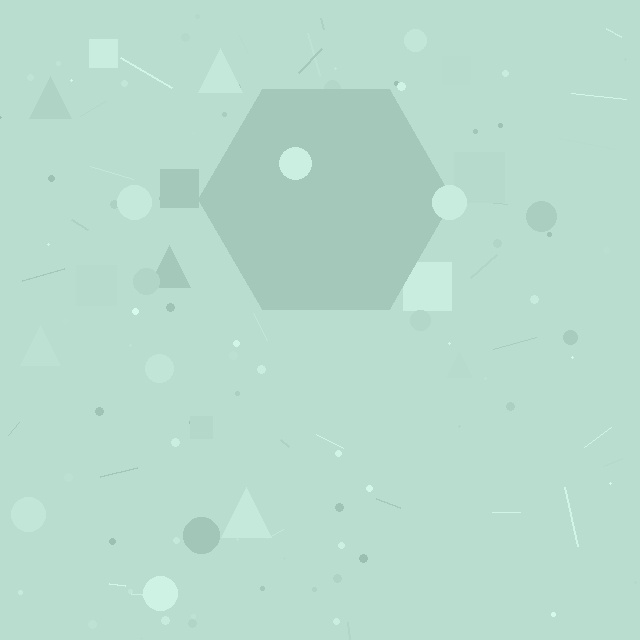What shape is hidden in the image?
A hexagon is hidden in the image.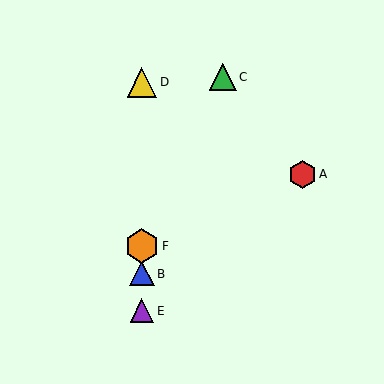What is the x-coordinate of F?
Object F is at x≈142.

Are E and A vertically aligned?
No, E is at x≈142 and A is at x≈302.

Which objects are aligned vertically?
Objects B, D, E, F are aligned vertically.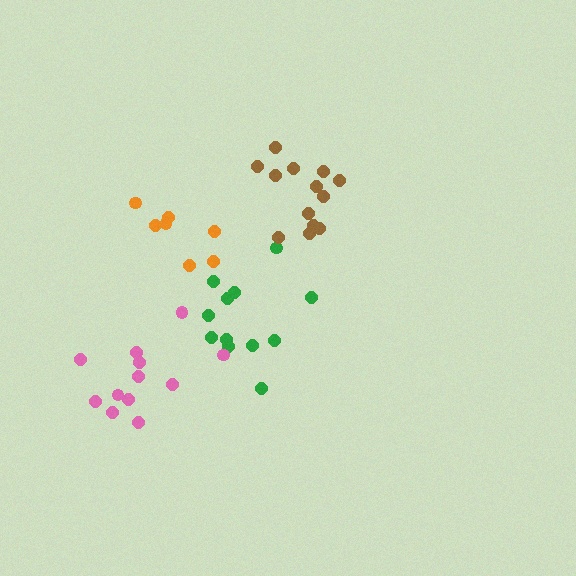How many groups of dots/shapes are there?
There are 4 groups.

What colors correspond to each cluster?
The clusters are colored: green, orange, pink, brown.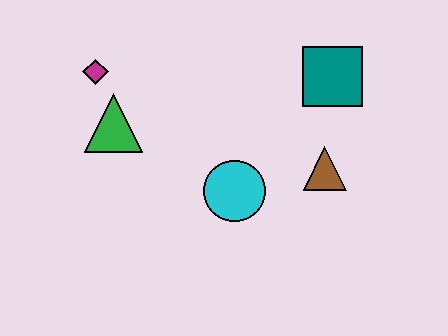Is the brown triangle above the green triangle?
No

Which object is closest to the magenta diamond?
The green triangle is closest to the magenta diamond.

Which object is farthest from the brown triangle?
The magenta diamond is farthest from the brown triangle.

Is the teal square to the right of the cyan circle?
Yes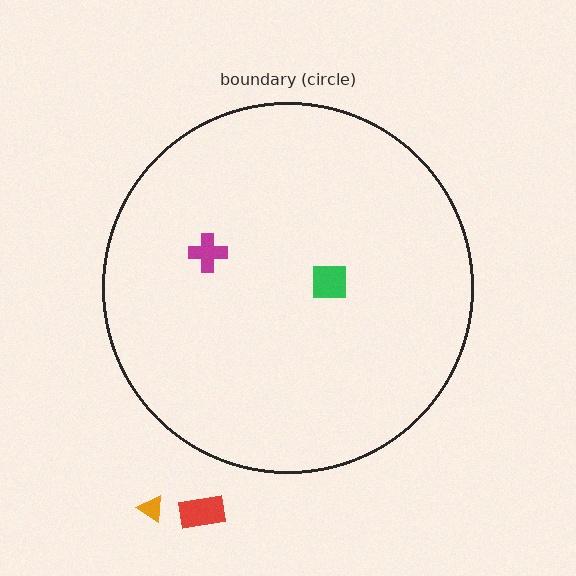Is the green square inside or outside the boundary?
Inside.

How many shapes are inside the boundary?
2 inside, 2 outside.